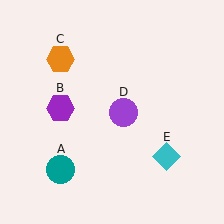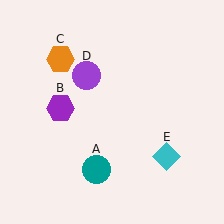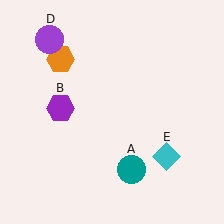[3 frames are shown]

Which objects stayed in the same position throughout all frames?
Purple hexagon (object B) and orange hexagon (object C) and cyan diamond (object E) remained stationary.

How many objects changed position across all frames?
2 objects changed position: teal circle (object A), purple circle (object D).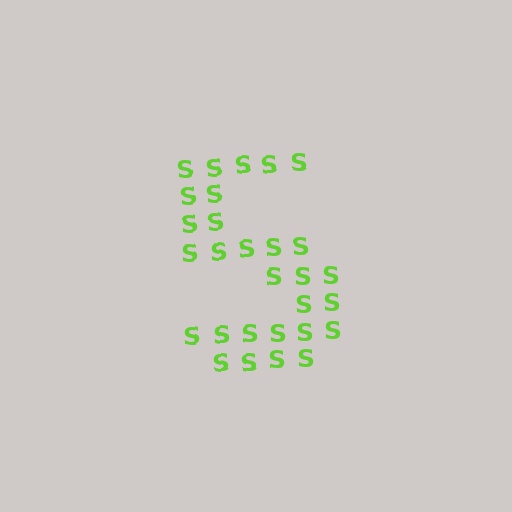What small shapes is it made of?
It is made of small letter S's.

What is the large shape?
The large shape is the letter S.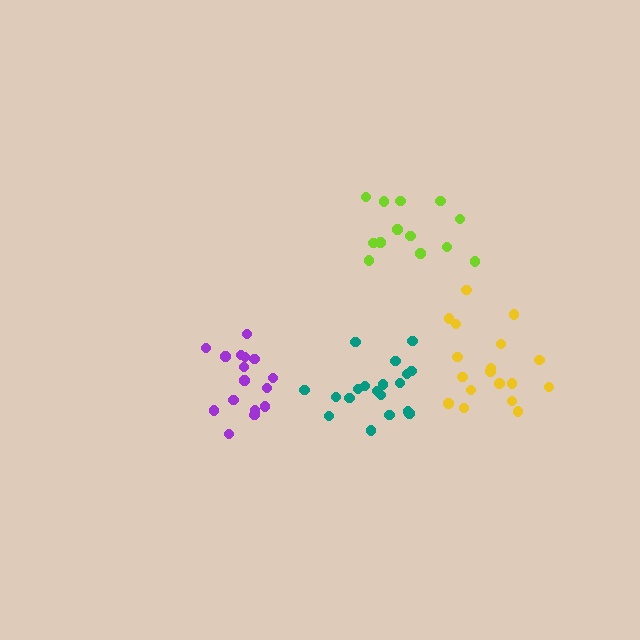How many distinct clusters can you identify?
There are 4 distinct clusters.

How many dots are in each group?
Group 1: 16 dots, Group 2: 18 dots, Group 3: 19 dots, Group 4: 13 dots (66 total).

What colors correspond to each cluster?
The clusters are colored: purple, yellow, teal, lime.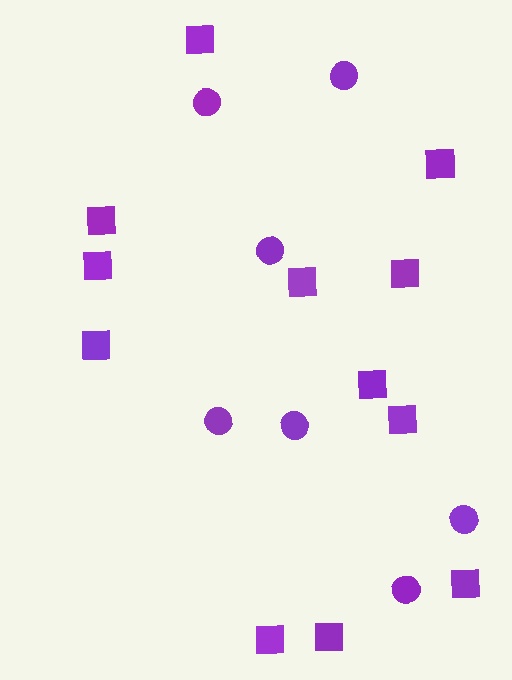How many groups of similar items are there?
There are 2 groups: one group of circles (7) and one group of squares (12).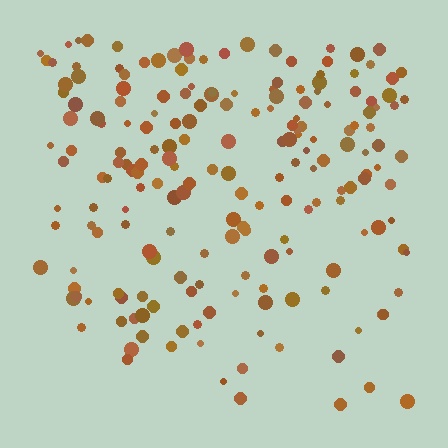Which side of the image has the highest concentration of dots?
The top.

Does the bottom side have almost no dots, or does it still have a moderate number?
Still a moderate number, just noticeably fewer than the top.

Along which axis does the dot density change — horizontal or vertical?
Vertical.